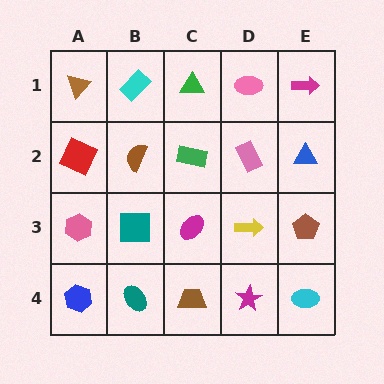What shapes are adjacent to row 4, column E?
A brown pentagon (row 3, column E), a magenta star (row 4, column D).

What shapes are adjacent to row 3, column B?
A brown semicircle (row 2, column B), a teal ellipse (row 4, column B), a pink hexagon (row 3, column A), a magenta ellipse (row 3, column C).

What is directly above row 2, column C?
A green triangle.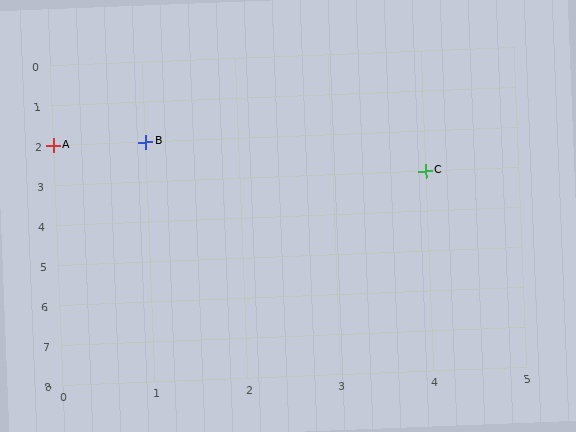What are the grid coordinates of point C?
Point C is at grid coordinates (4, 3).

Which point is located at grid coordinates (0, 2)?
Point A is at (0, 2).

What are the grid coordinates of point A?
Point A is at grid coordinates (0, 2).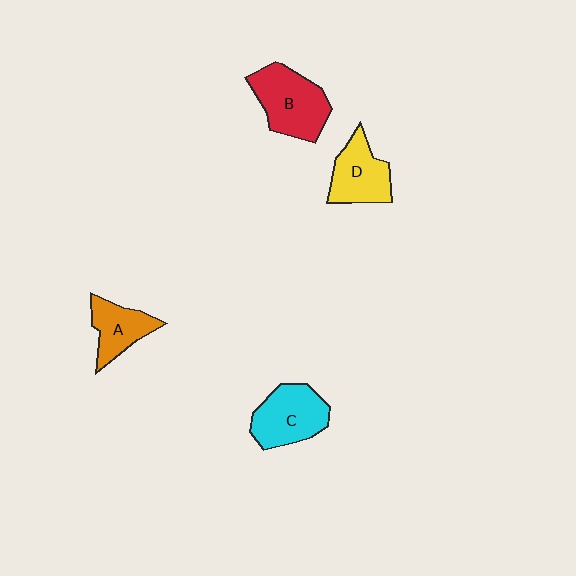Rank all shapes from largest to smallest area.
From largest to smallest: B (red), C (cyan), D (yellow), A (orange).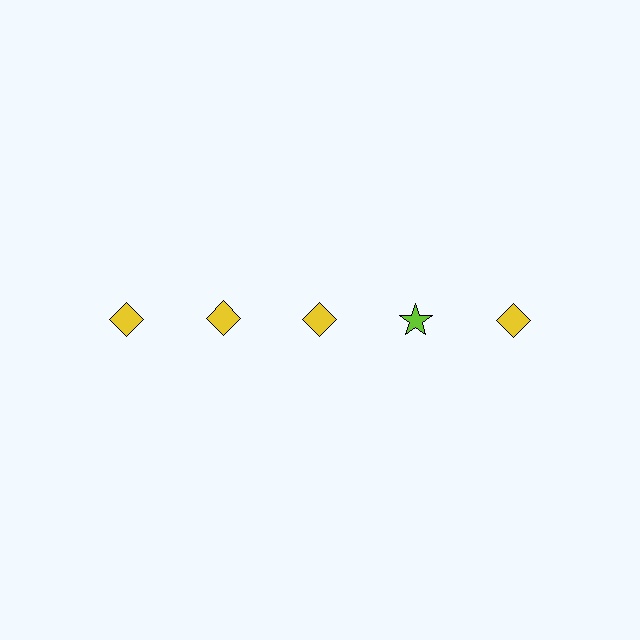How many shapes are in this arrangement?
There are 5 shapes arranged in a grid pattern.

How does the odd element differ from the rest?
It differs in both color (lime instead of yellow) and shape (star instead of diamond).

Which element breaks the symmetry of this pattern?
The lime star in the top row, second from right column breaks the symmetry. All other shapes are yellow diamonds.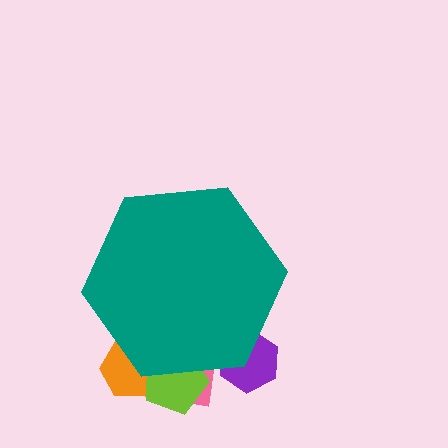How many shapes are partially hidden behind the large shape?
4 shapes are partially hidden.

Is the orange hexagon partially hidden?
Yes, the orange hexagon is partially hidden behind the teal hexagon.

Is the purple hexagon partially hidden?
Yes, the purple hexagon is partially hidden behind the teal hexagon.